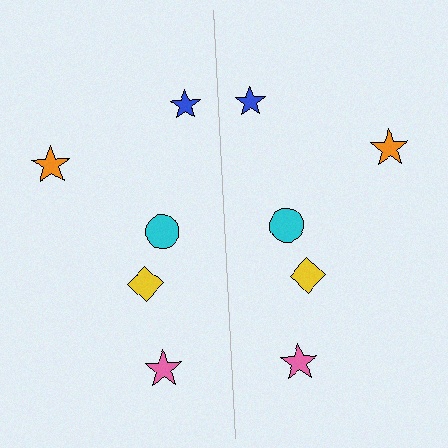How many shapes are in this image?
There are 10 shapes in this image.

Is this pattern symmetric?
Yes, this pattern has bilateral (reflection) symmetry.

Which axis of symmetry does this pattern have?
The pattern has a vertical axis of symmetry running through the center of the image.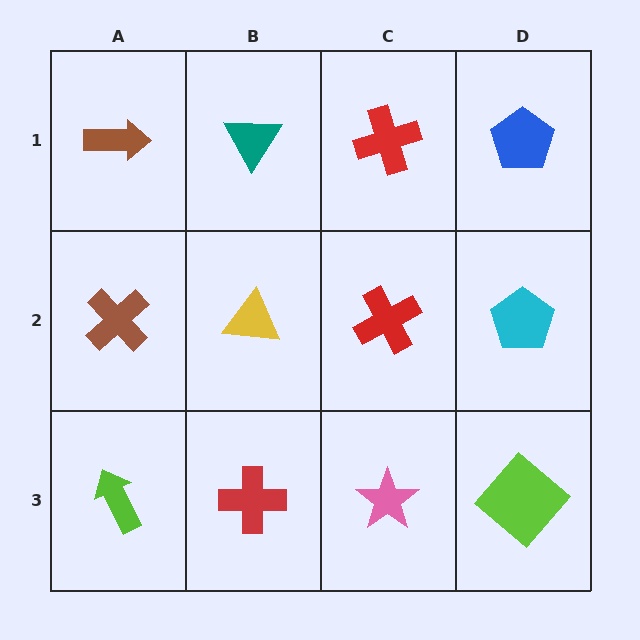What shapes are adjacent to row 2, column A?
A brown arrow (row 1, column A), a lime arrow (row 3, column A), a yellow triangle (row 2, column B).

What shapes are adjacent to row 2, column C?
A red cross (row 1, column C), a pink star (row 3, column C), a yellow triangle (row 2, column B), a cyan pentagon (row 2, column D).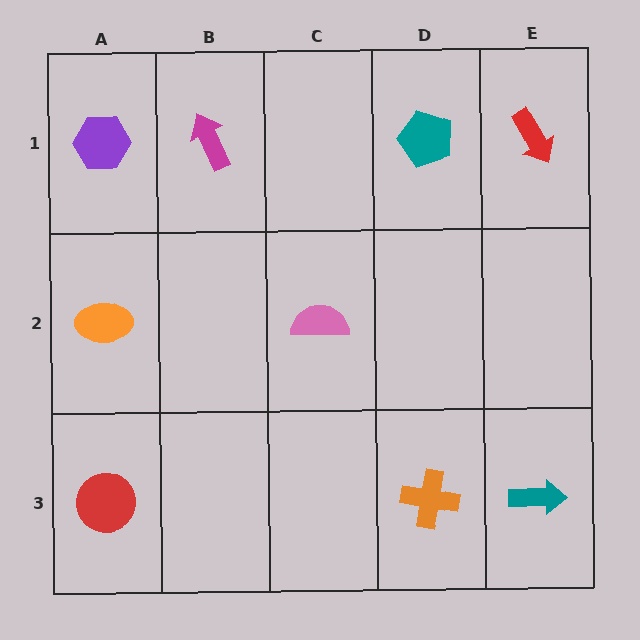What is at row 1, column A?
A purple hexagon.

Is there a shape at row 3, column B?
No, that cell is empty.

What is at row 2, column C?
A pink semicircle.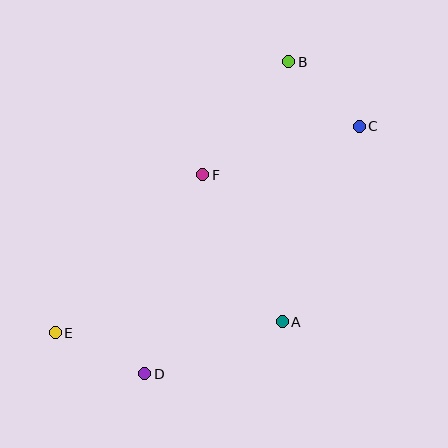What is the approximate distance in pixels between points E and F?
The distance between E and F is approximately 216 pixels.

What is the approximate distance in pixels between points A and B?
The distance between A and B is approximately 260 pixels.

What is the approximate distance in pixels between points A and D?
The distance between A and D is approximately 147 pixels.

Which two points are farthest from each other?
Points C and E are farthest from each other.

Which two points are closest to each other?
Points B and C are closest to each other.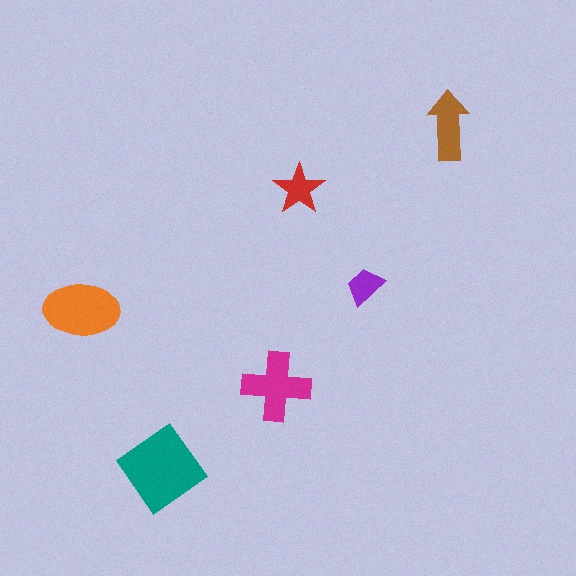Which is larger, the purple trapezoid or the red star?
The red star.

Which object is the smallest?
The purple trapezoid.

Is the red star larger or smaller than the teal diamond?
Smaller.